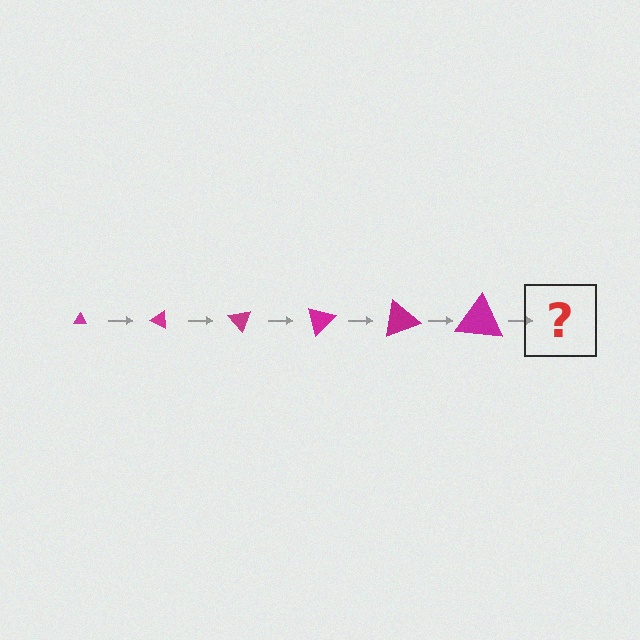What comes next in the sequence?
The next element should be a triangle, larger than the previous one and rotated 150 degrees from the start.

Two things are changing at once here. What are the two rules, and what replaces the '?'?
The two rules are that the triangle grows larger each step and it rotates 25 degrees each step. The '?' should be a triangle, larger than the previous one and rotated 150 degrees from the start.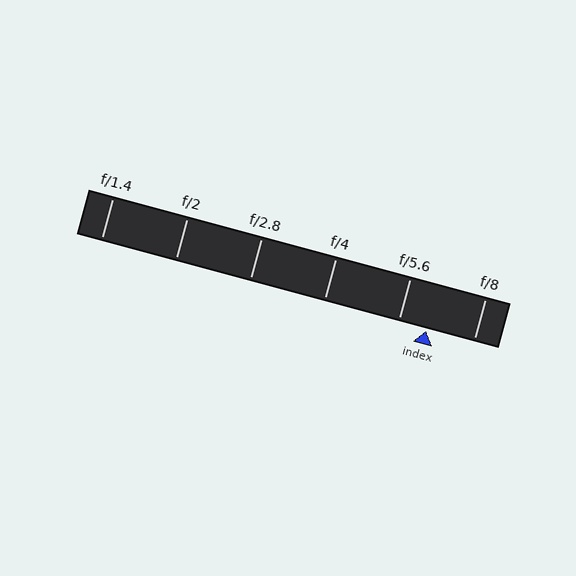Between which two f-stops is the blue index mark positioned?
The index mark is between f/5.6 and f/8.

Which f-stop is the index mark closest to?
The index mark is closest to f/5.6.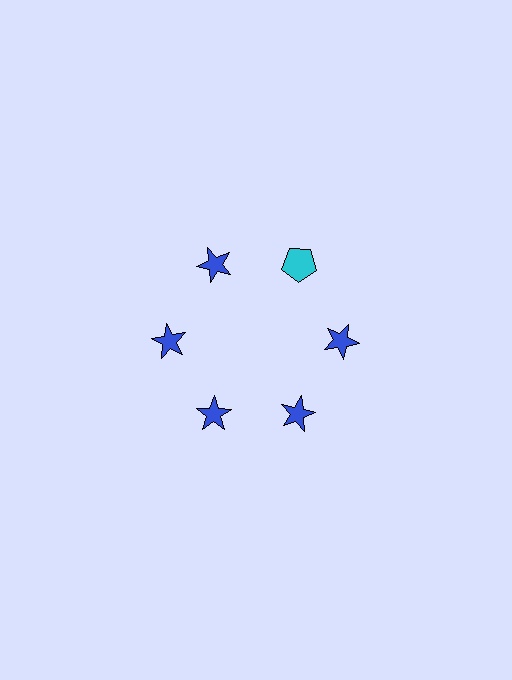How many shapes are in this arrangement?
There are 6 shapes arranged in a ring pattern.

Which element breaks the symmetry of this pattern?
The cyan pentagon at roughly the 1 o'clock position breaks the symmetry. All other shapes are blue stars.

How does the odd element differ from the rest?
It differs in both color (cyan instead of blue) and shape (pentagon instead of star).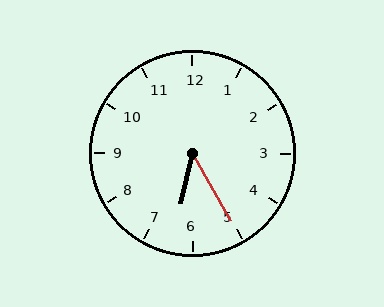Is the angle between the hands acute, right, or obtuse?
It is acute.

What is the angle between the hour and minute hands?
Approximately 42 degrees.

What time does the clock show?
6:25.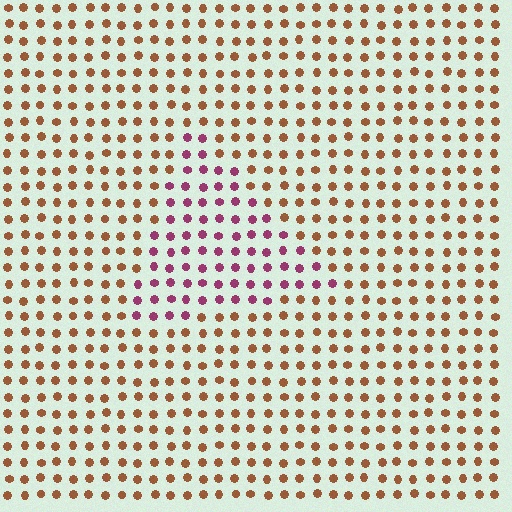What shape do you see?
I see a triangle.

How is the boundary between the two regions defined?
The boundary is defined purely by a slight shift in hue (about 55 degrees). Spacing, size, and orientation are identical on both sides.